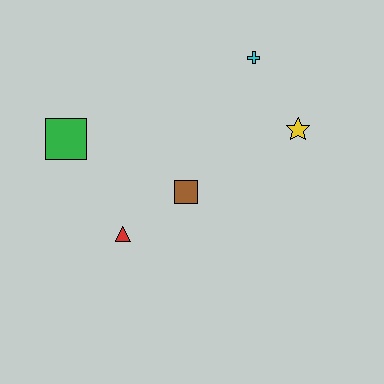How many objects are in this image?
There are 5 objects.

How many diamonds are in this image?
There are no diamonds.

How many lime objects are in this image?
There are no lime objects.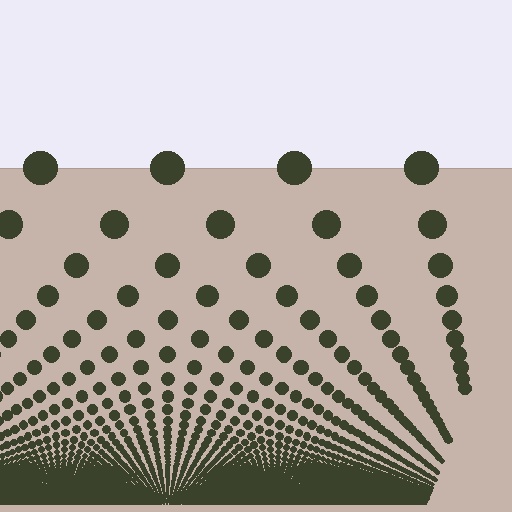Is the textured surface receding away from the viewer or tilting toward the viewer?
The surface appears to tilt toward the viewer. Texture elements get larger and sparser toward the top.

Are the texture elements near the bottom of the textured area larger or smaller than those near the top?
Smaller. The gradient is inverted — elements near the bottom are smaller and denser.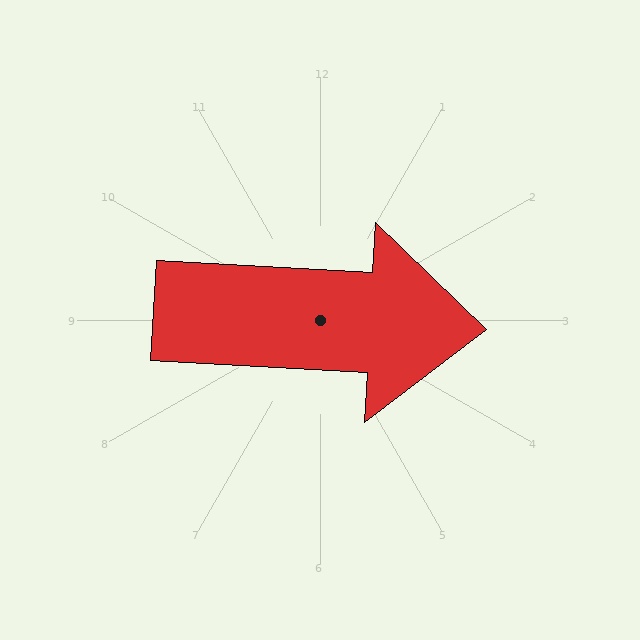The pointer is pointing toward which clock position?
Roughly 3 o'clock.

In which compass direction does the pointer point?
East.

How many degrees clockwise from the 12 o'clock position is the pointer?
Approximately 93 degrees.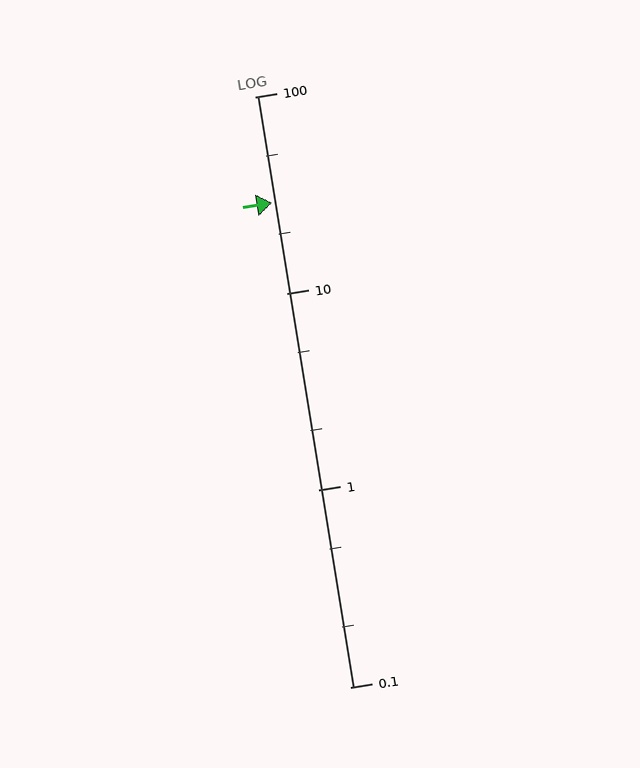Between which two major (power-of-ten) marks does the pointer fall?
The pointer is between 10 and 100.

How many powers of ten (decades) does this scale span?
The scale spans 3 decades, from 0.1 to 100.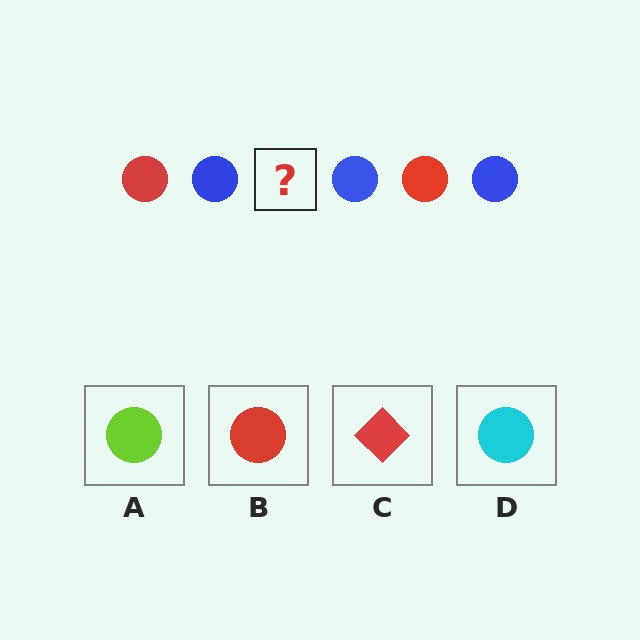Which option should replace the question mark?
Option B.